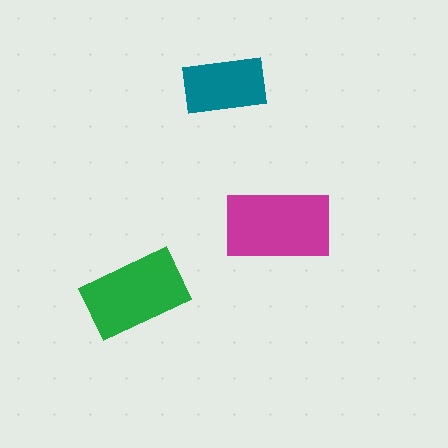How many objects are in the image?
There are 3 objects in the image.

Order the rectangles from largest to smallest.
the magenta one, the green one, the teal one.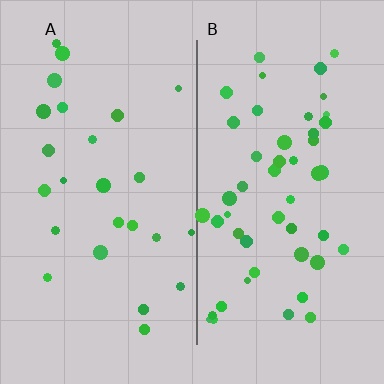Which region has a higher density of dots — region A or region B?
B (the right).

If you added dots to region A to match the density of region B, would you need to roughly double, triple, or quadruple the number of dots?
Approximately double.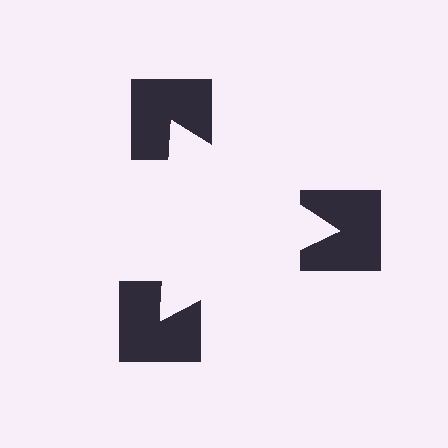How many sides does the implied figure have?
3 sides.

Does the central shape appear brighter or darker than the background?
It typically appears slightly brighter than the background, even though no actual brightness change is drawn.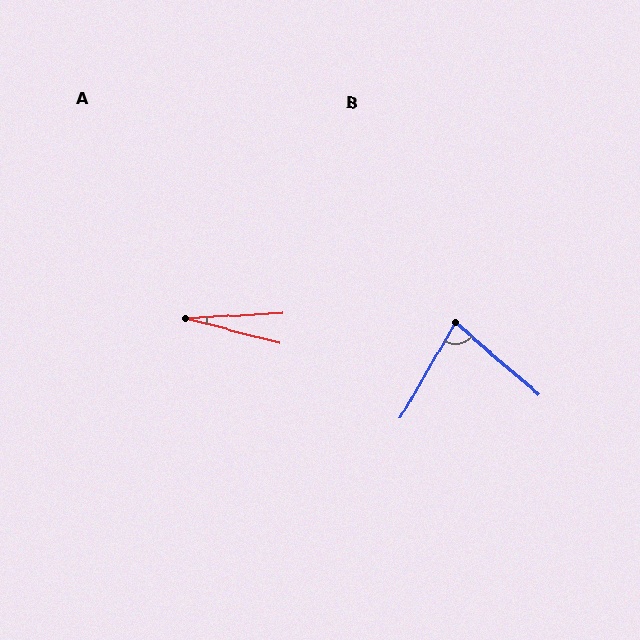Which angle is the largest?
B, at approximately 79 degrees.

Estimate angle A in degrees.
Approximately 18 degrees.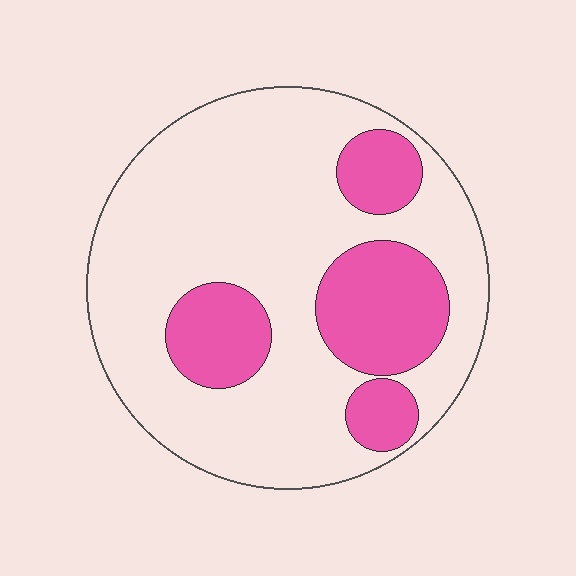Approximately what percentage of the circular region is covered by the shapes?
Approximately 25%.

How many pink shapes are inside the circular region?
4.